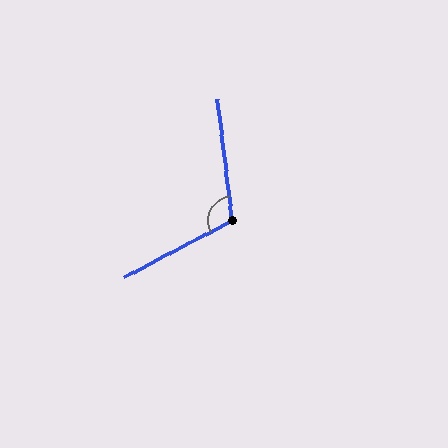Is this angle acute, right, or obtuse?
It is obtuse.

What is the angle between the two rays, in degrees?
Approximately 111 degrees.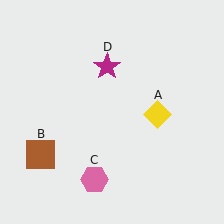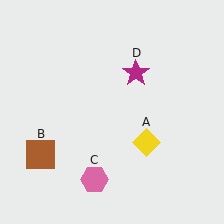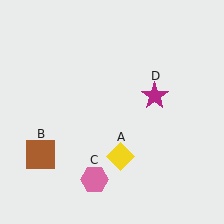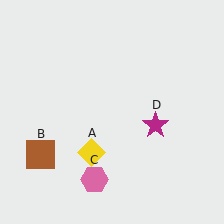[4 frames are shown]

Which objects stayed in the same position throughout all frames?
Brown square (object B) and pink hexagon (object C) remained stationary.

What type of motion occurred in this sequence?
The yellow diamond (object A), magenta star (object D) rotated clockwise around the center of the scene.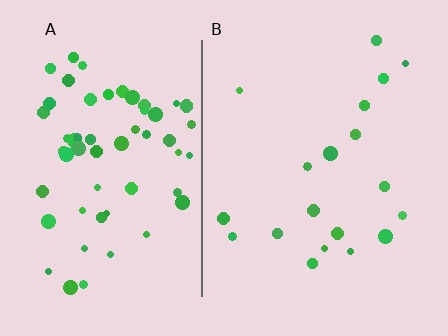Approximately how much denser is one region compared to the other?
Approximately 3.2× — region A over region B.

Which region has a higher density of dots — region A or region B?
A (the left).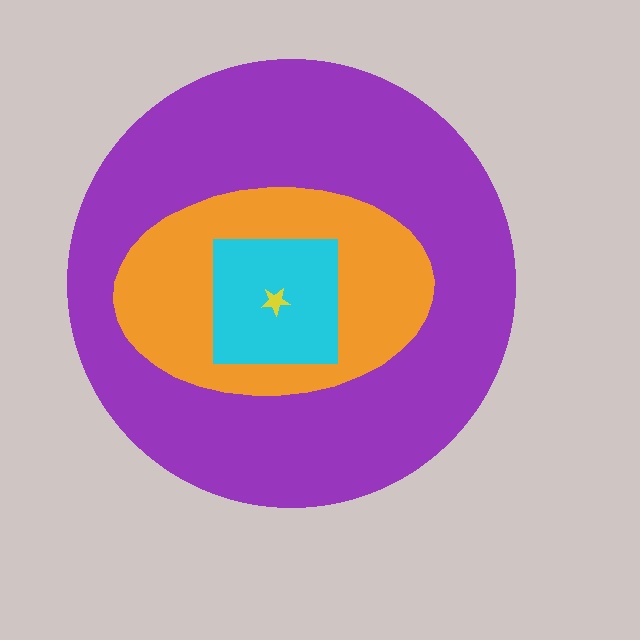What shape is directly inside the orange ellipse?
The cyan square.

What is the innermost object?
The yellow star.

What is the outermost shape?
The purple circle.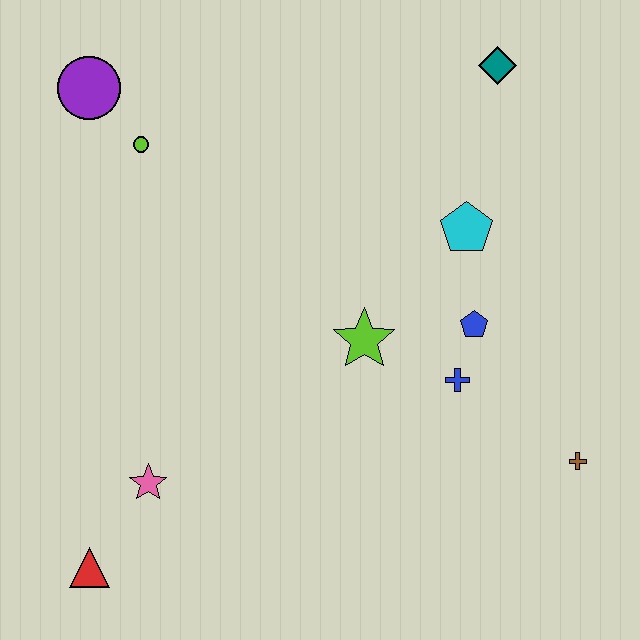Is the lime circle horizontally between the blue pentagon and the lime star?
No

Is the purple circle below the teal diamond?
Yes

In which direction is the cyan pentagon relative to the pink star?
The cyan pentagon is to the right of the pink star.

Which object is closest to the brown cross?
The blue cross is closest to the brown cross.